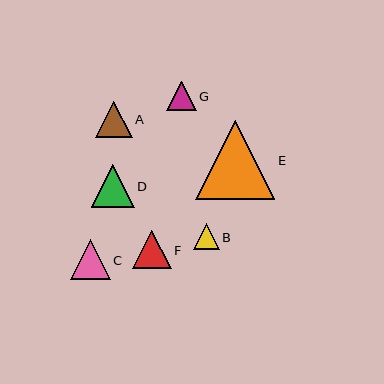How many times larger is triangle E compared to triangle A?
Triangle E is approximately 2.2 times the size of triangle A.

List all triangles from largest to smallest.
From largest to smallest: E, D, C, F, A, G, B.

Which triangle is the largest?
Triangle E is the largest with a size of approximately 79 pixels.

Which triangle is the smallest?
Triangle B is the smallest with a size of approximately 26 pixels.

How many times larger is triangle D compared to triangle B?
Triangle D is approximately 1.6 times the size of triangle B.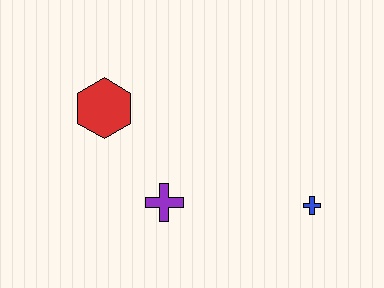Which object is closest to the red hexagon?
The purple cross is closest to the red hexagon.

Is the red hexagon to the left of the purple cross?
Yes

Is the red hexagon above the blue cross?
Yes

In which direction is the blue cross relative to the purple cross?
The blue cross is to the right of the purple cross.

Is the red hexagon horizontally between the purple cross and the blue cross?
No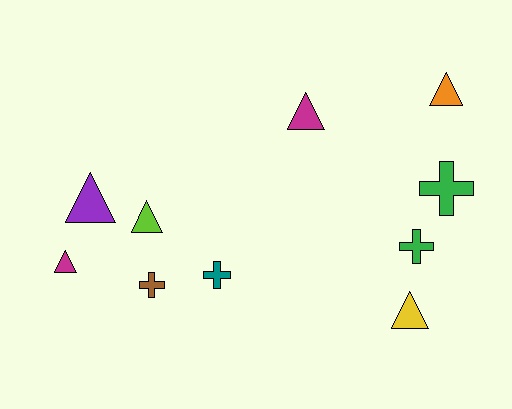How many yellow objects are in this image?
There is 1 yellow object.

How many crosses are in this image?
There are 4 crosses.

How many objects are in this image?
There are 10 objects.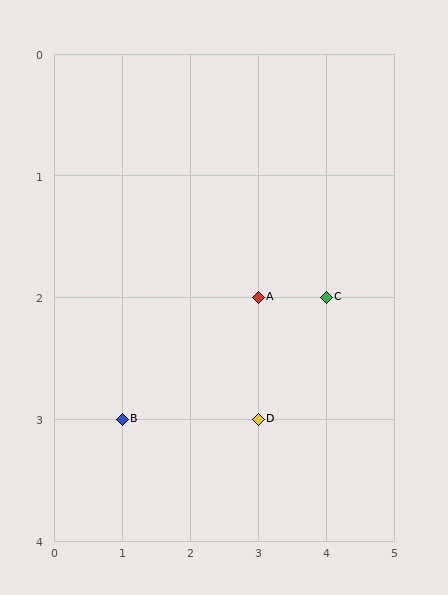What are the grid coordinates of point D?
Point D is at grid coordinates (3, 3).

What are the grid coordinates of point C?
Point C is at grid coordinates (4, 2).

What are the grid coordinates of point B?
Point B is at grid coordinates (1, 3).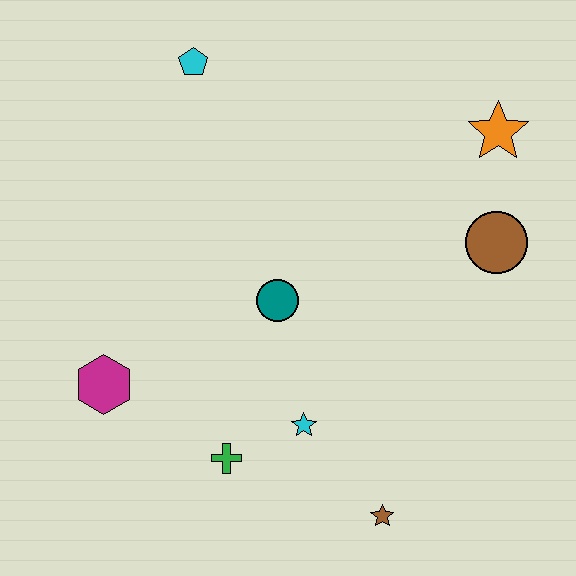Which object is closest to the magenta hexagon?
The green cross is closest to the magenta hexagon.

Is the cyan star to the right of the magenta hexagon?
Yes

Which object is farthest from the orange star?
The magenta hexagon is farthest from the orange star.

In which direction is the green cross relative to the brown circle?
The green cross is to the left of the brown circle.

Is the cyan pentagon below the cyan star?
No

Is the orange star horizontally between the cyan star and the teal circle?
No